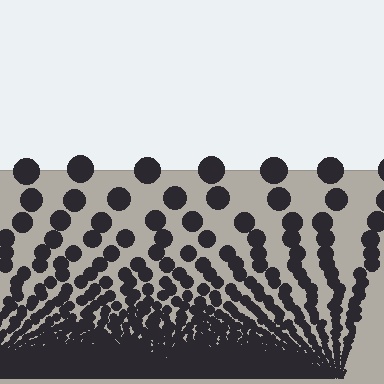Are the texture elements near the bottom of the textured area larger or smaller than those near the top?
Smaller. The gradient is inverted — elements near the bottom are smaller and denser.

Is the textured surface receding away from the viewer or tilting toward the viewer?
The surface appears to tilt toward the viewer. Texture elements get larger and sparser toward the top.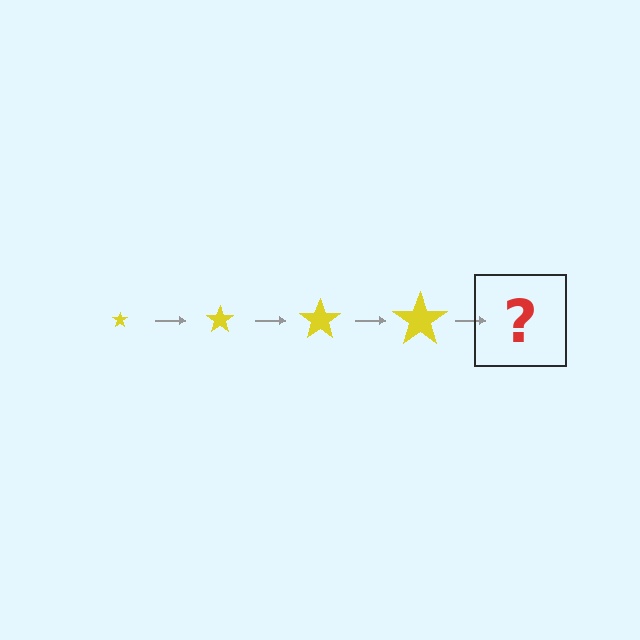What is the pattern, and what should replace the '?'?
The pattern is that the star gets progressively larger each step. The '?' should be a yellow star, larger than the previous one.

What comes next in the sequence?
The next element should be a yellow star, larger than the previous one.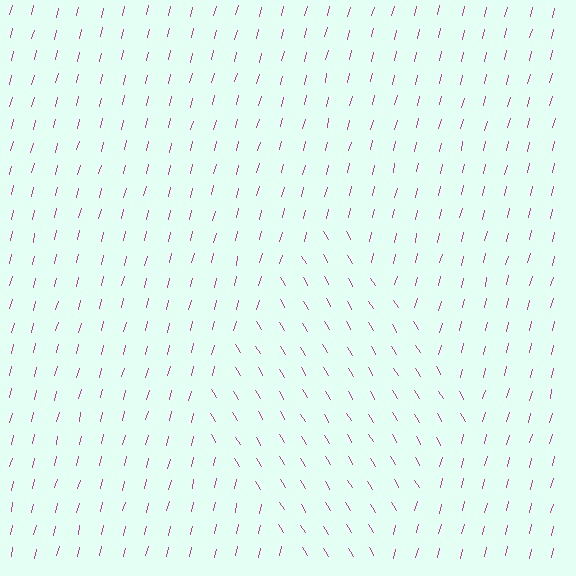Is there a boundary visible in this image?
Yes, there is a texture boundary formed by a change in line orientation.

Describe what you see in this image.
The image is filled with small magenta line segments. A diamond region in the image has lines oriented differently from the surrounding lines, creating a visible texture boundary.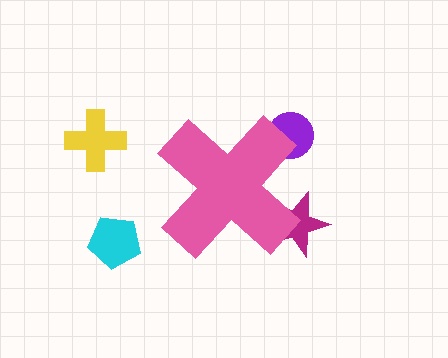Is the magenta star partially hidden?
Yes, the magenta star is partially hidden behind the pink cross.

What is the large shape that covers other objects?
A pink cross.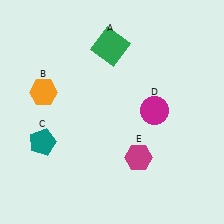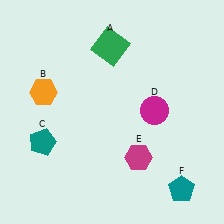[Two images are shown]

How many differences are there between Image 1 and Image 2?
There is 1 difference between the two images.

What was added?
A teal pentagon (F) was added in Image 2.